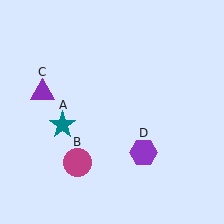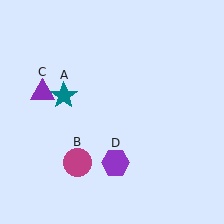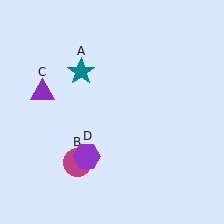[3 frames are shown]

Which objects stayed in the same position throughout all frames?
Magenta circle (object B) and purple triangle (object C) remained stationary.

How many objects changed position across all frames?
2 objects changed position: teal star (object A), purple hexagon (object D).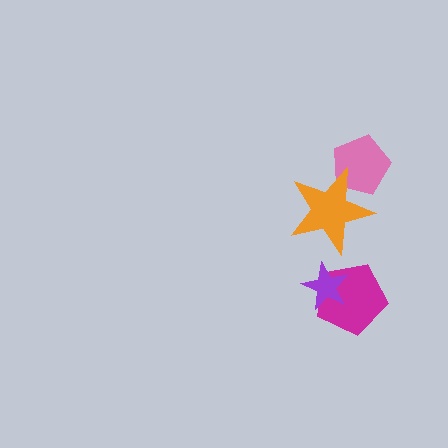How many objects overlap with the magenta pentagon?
1 object overlaps with the magenta pentagon.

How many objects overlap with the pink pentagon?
1 object overlaps with the pink pentagon.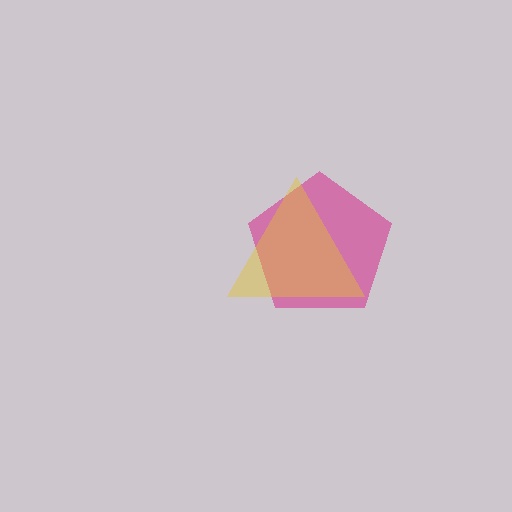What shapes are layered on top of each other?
The layered shapes are: a magenta pentagon, a yellow triangle.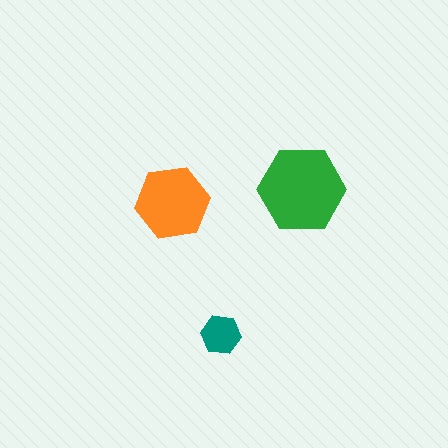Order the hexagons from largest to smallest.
the green one, the orange one, the teal one.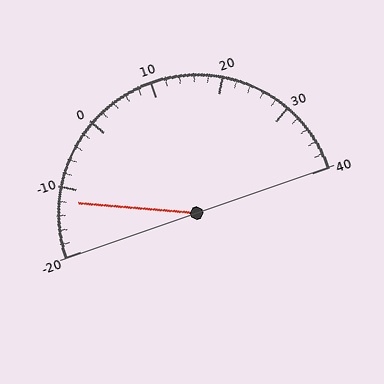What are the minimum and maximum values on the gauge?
The gauge ranges from -20 to 40.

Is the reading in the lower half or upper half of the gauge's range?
The reading is in the lower half of the range (-20 to 40).